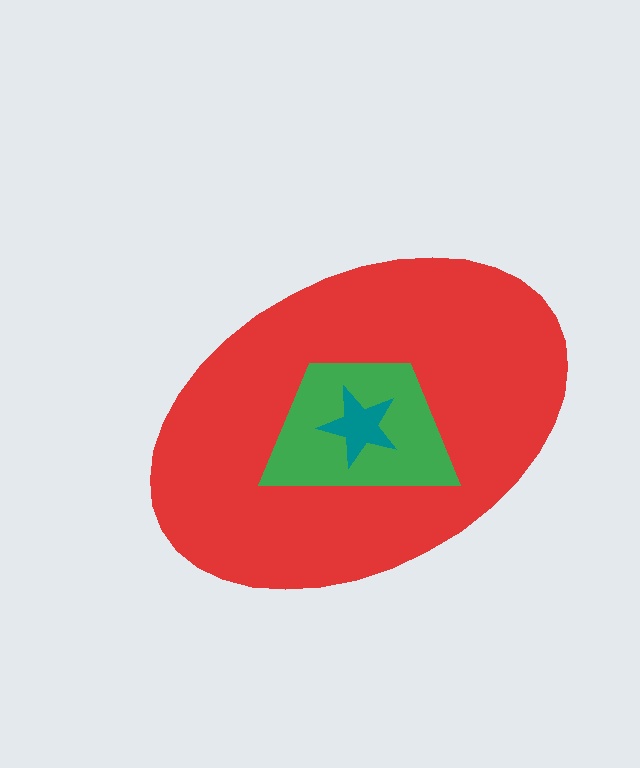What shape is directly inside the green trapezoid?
The teal star.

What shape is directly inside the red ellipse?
The green trapezoid.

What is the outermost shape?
The red ellipse.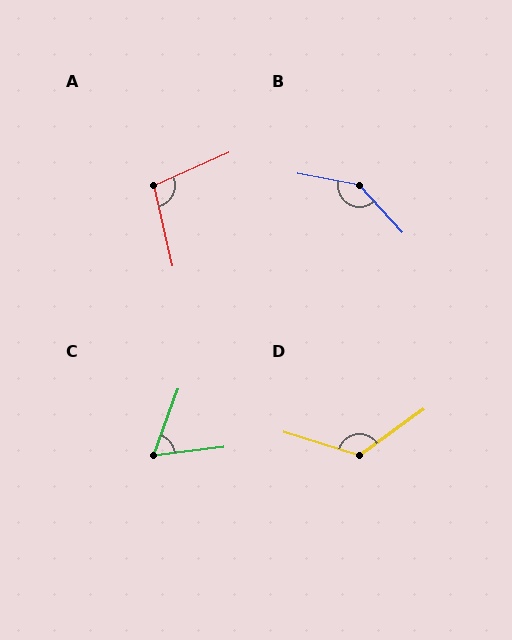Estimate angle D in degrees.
Approximately 127 degrees.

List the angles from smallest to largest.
C (63°), A (101°), D (127°), B (143°).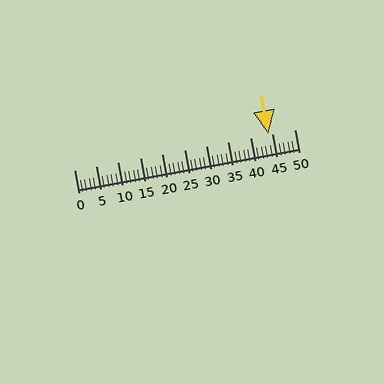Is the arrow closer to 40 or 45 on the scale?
The arrow is closer to 45.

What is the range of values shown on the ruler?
The ruler shows values from 0 to 50.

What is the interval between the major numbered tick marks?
The major tick marks are spaced 5 units apart.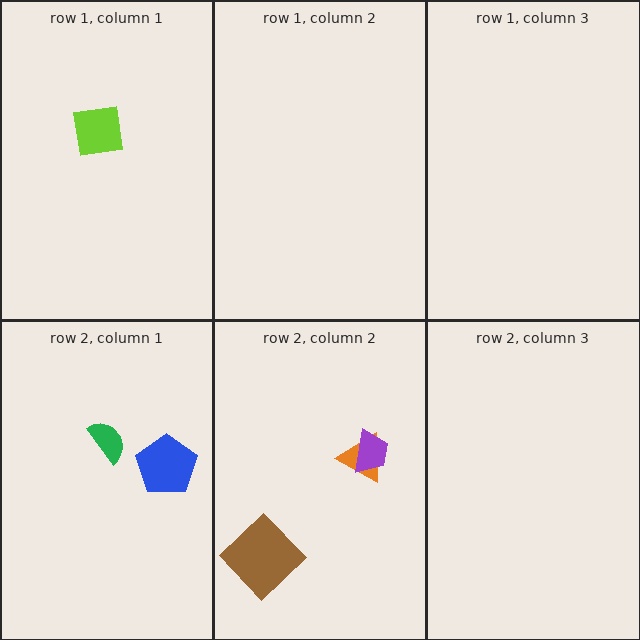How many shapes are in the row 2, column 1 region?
2.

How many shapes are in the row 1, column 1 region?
1.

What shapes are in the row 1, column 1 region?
The lime square.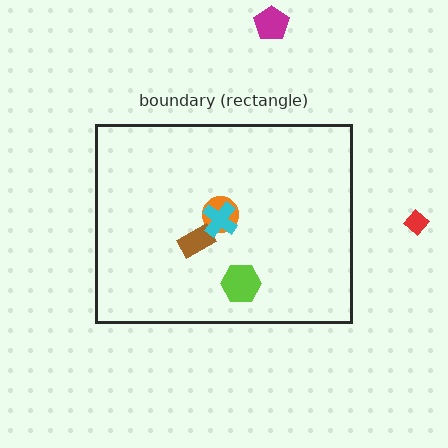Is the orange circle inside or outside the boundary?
Inside.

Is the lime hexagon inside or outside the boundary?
Inside.